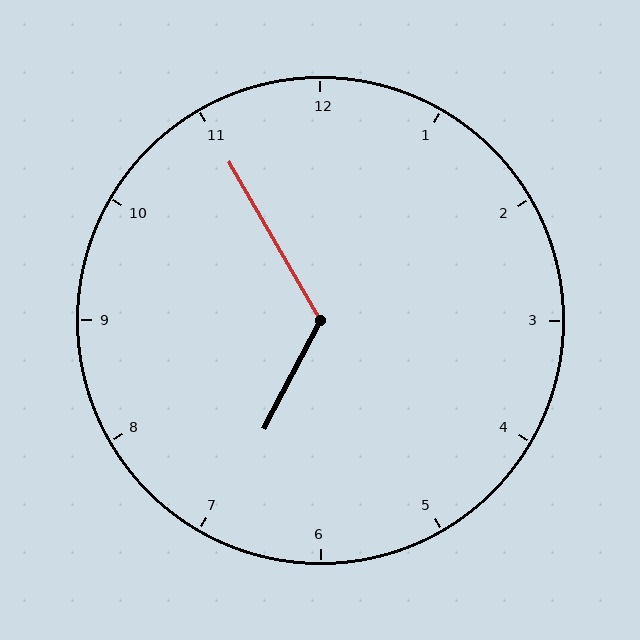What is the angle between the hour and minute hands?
Approximately 122 degrees.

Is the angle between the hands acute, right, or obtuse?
It is obtuse.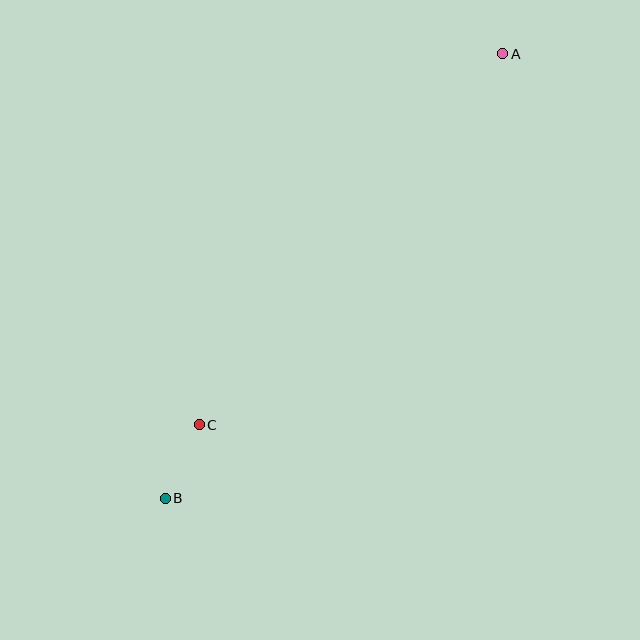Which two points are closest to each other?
Points B and C are closest to each other.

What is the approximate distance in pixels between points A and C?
The distance between A and C is approximately 479 pixels.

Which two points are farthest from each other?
Points A and B are farthest from each other.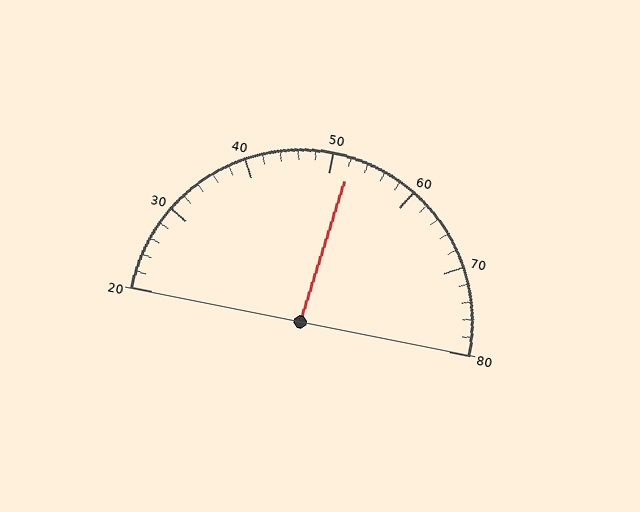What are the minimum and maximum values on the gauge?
The gauge ranges from 20 to 80.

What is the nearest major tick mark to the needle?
The nearest major tick mark is 50.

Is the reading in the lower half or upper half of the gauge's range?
The reading is in the upper half of the range (20 to 80).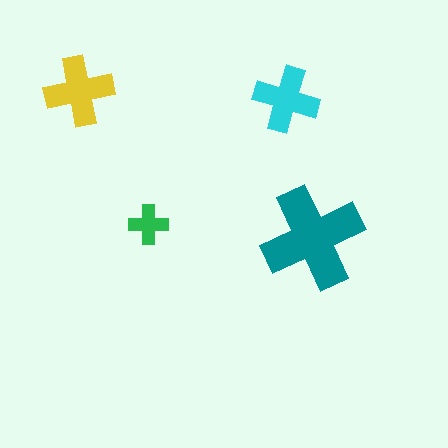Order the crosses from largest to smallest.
the teal one, the yellow one, the cyan one, the green one.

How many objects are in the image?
There are 4 objects in the image.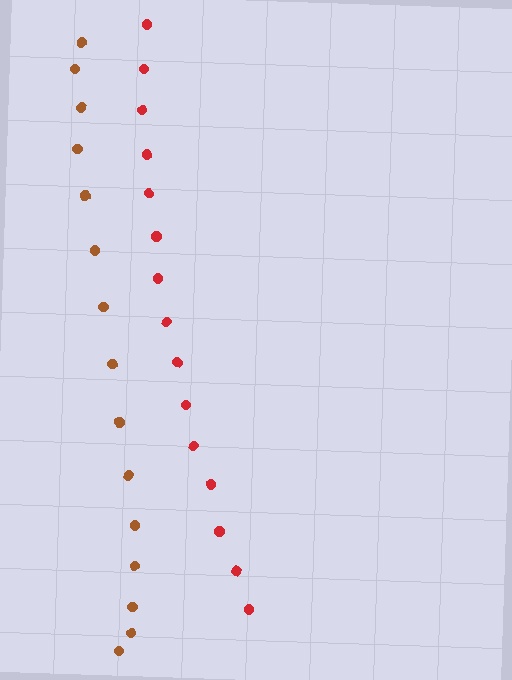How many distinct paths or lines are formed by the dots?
There are 2 distinct paths.